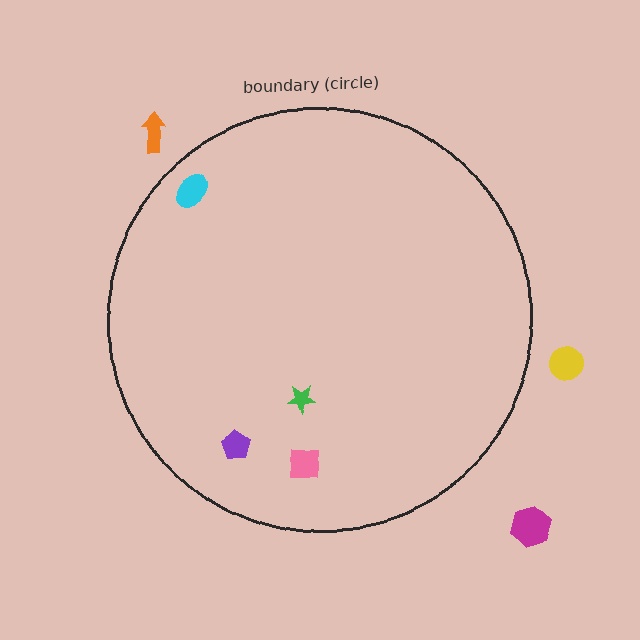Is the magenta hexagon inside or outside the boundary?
Outside.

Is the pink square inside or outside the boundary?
Inside.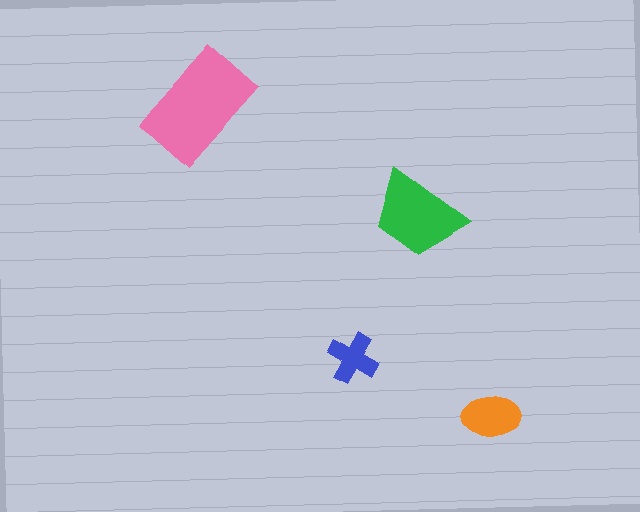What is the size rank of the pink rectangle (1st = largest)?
1st.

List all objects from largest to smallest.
The pink rectangle, the green trapezoid, the orange ellipse, the blue cross.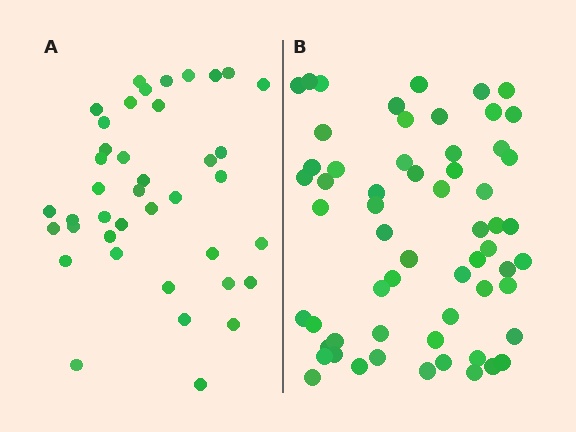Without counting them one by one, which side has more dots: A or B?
Region B (the right region) has more dots.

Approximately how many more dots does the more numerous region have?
Region B has approximately 20 more dots than region A.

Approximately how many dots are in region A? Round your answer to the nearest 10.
About 40 dots.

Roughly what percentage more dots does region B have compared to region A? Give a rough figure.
About 50% more.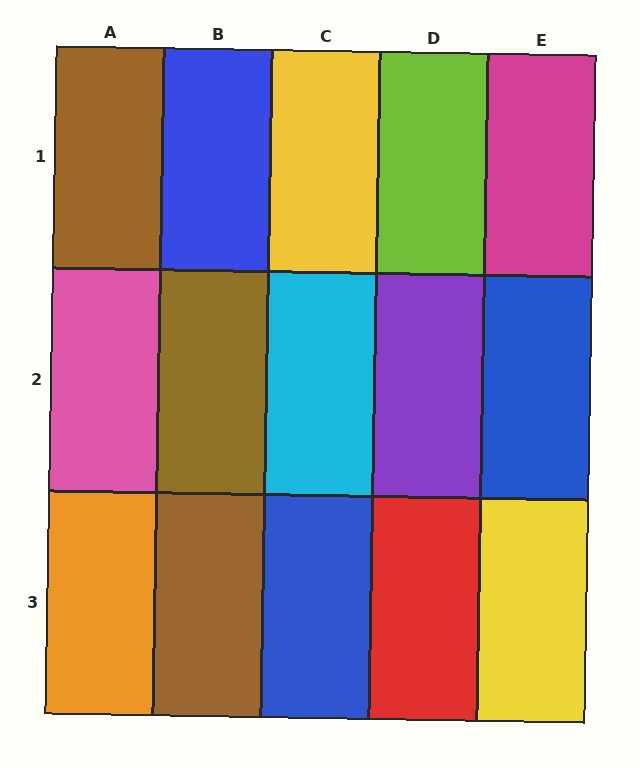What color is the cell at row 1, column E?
Magenta.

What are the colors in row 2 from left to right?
Pink, brown, cyan, purple, blue.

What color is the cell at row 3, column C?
Blue.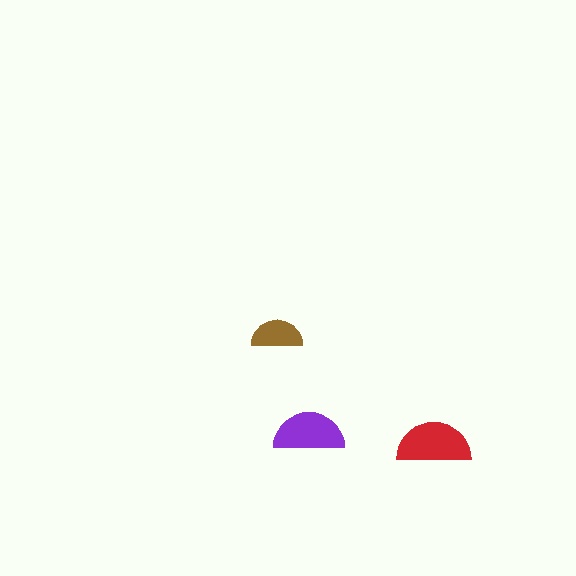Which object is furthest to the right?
The red semicircle is rightmost.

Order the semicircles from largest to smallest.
the red one, the purple one, the brown one.